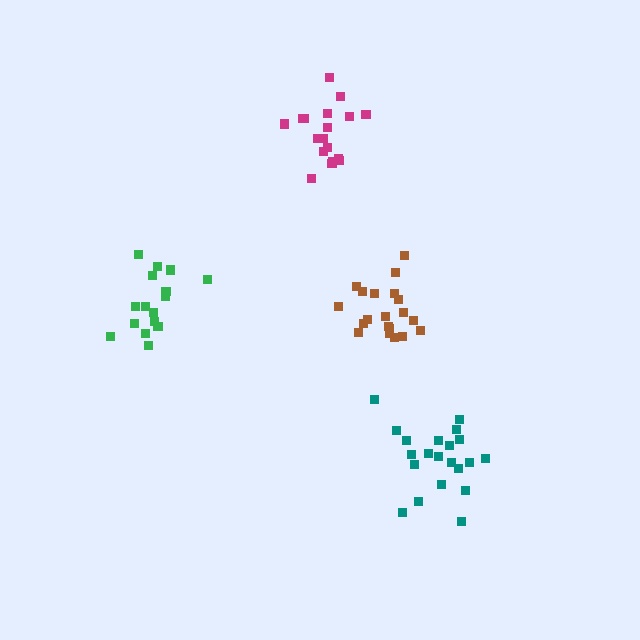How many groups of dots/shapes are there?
There are 4 groups.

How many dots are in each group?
Group 1: 18 dots, Group 2: 20 dots, Group 3: 21 dots, Group 4: 16 dots (75 total).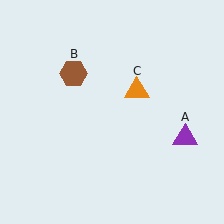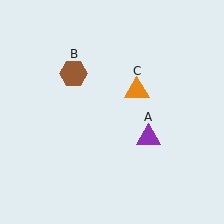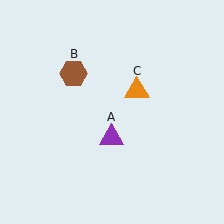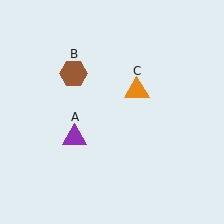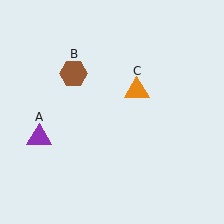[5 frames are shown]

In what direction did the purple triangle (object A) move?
The purple triangle (object A) moved left.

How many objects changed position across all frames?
1 object changed position: purple triangle (object A).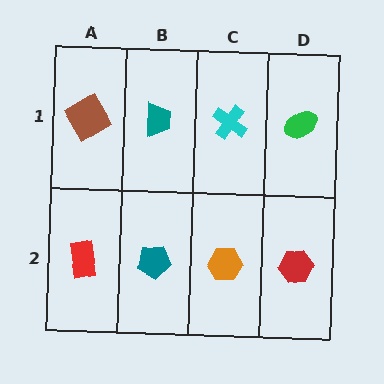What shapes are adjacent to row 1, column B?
A teal pentagon (row 2, column B), a brown diamond (row 1, column A), a cyan cross (row 1, column C).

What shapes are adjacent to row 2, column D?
A green ellipse (row 1, column D), an orange hexagon (row 2, column C).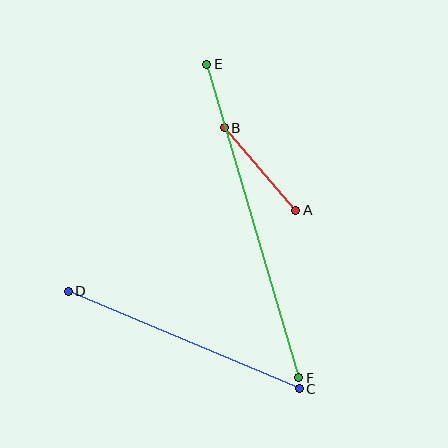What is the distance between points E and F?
The distance is approximately 327 pixels.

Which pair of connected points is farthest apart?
Points E and F are farthest apart.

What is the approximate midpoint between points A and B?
The midpoint is at approximately (260, 169) pixels.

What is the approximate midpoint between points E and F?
The midpoint is at approximately (253, 221) pixels.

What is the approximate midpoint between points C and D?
The midpoint is at approximately (184, 340) pixels.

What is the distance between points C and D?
The distance is approximately 251 pixels.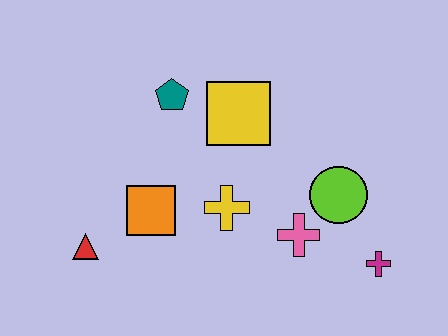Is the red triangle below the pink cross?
Yes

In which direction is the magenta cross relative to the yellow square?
The magenta cross is below the yellow square.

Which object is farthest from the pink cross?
The red triangle is farthest from the pink cross.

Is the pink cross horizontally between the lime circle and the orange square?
Yes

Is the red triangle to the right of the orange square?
No